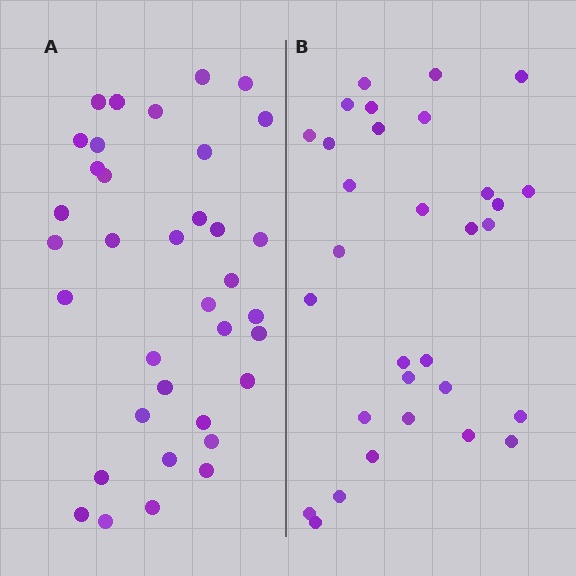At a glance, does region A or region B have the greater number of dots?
Region A (the left region) has more dots.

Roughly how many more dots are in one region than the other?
Region A has about 5 more dots than region B.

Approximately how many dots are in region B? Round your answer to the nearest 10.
About 30 dots. (The exact count is 31, which rounds to 30.)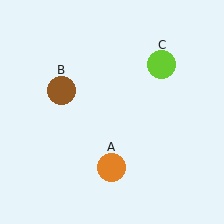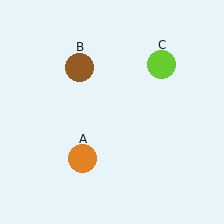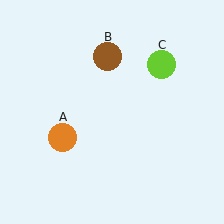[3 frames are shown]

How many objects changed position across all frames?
2 objects changed position: orange circle (object A), brown circle (object B).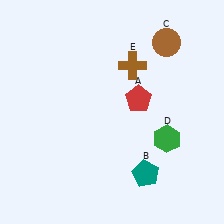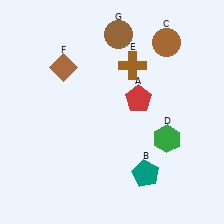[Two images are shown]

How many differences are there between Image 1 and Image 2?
There are 2 differences between the two images.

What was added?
A brown diamond (F), a brown circle (G) were added in Image 2.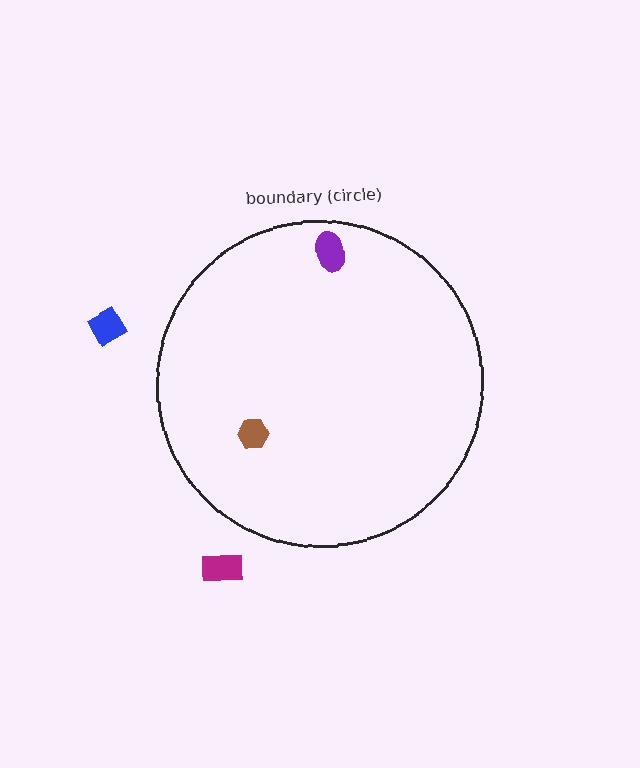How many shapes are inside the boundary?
2 inside, 2 outside.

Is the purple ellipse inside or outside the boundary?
Inside.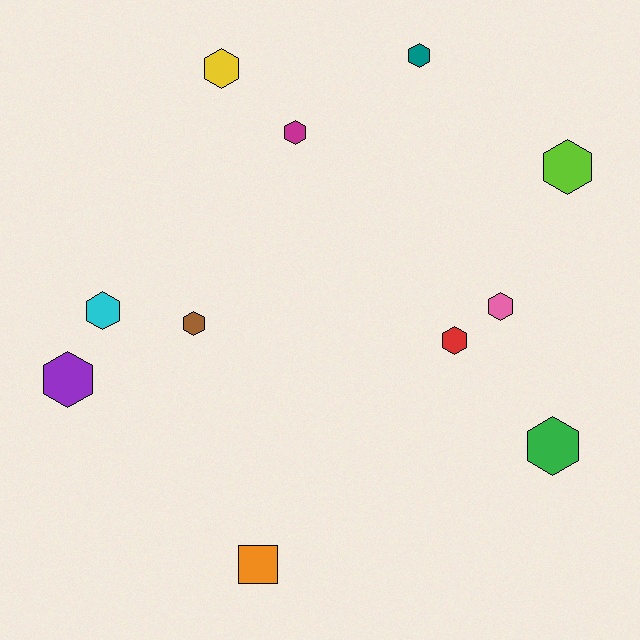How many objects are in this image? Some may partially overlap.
There are 11 objects.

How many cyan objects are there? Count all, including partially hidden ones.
There is 1 cyan object.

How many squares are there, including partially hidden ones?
There is 1 square.